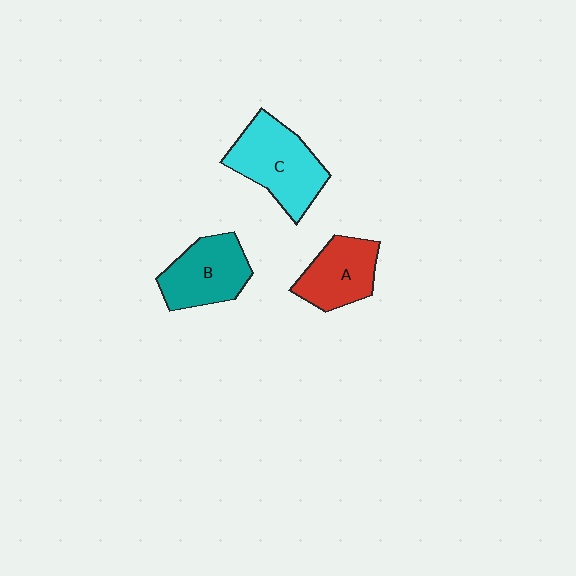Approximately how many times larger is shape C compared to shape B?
Approximately 1.2 times.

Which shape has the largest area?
Shape C (cyan).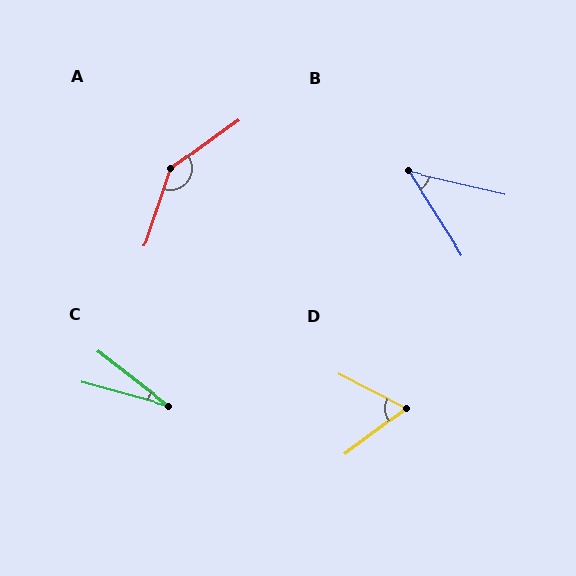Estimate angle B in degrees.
Approximately 44 degrees.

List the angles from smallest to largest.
C (23°), B (44°), D (64°), A (144°).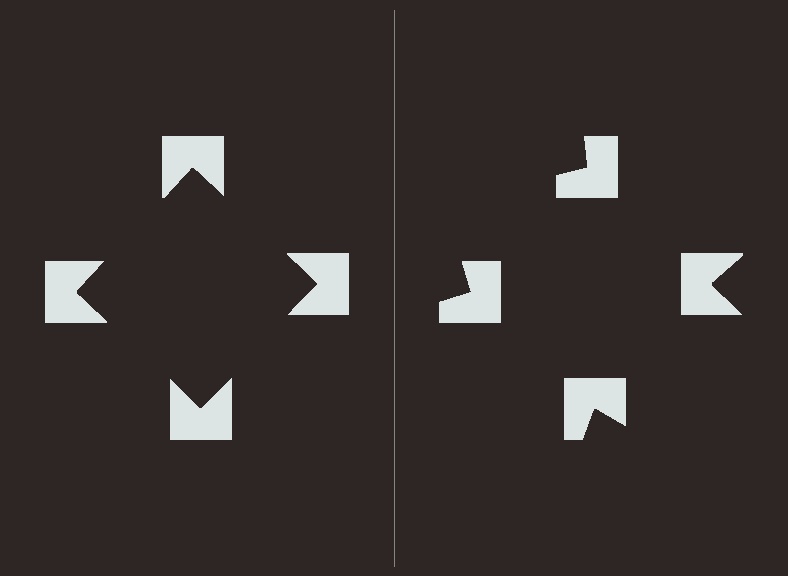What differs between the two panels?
The notched squares are positioned identically on both sides; only the wedge orientations differ. On the left they align to a square; on the right they are misaligned.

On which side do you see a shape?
An illusory square appears on the left side. On the right side the wedge cuts are rotated, so no coherent shape forms.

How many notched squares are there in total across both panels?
8 — 4 on each side.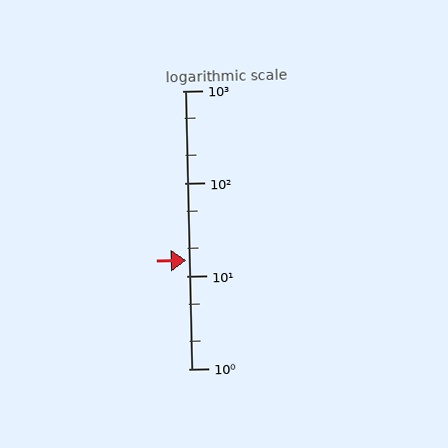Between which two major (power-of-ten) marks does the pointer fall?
The pointer is between 10 and 100.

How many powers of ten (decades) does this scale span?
The scale spans 3 decades, from 1 to 1000.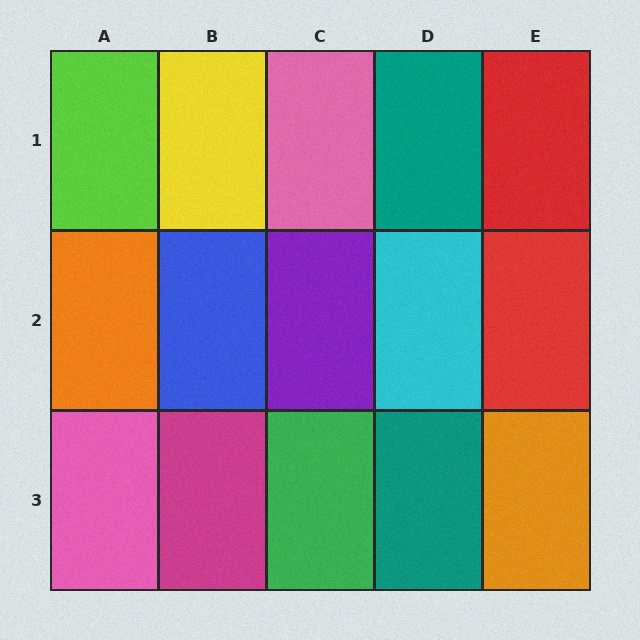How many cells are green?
1 cell is green.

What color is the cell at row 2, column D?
Cyan.